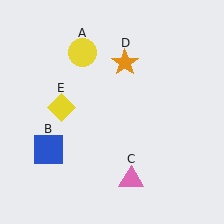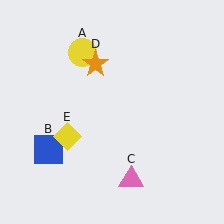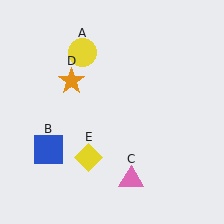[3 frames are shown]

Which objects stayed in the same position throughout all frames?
Yellow circle (object A) and blue square (object B) and pink triangle (object C) remained stationary.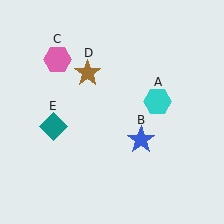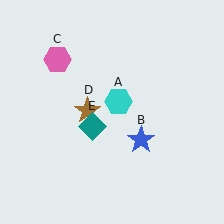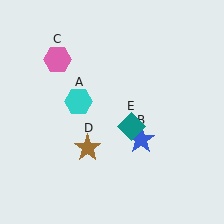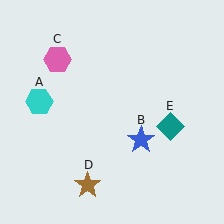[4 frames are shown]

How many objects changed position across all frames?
3 objects changed position: cyan hexagon (object A), brown star (object D), teal diamond (object E).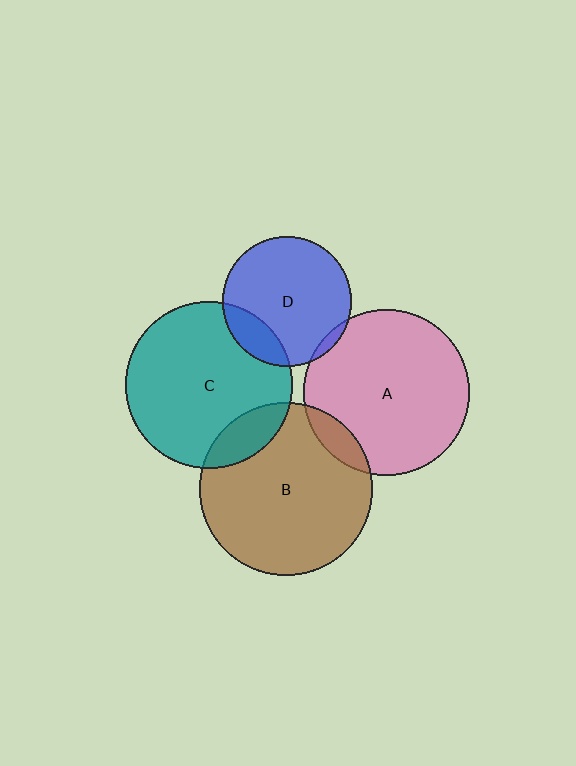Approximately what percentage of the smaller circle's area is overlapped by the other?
Approximately 5%.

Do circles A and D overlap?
Yes.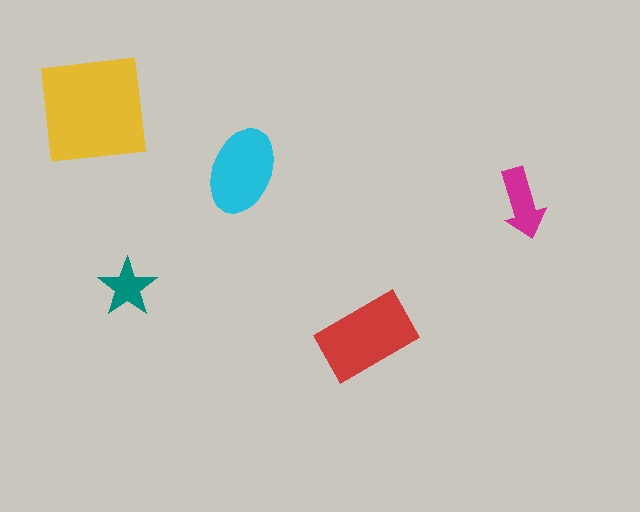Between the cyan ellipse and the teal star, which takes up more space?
The cyan ellipse.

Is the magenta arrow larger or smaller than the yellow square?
Smaller.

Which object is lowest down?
The red rectangle is bottommost.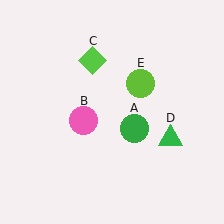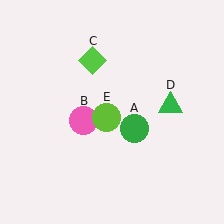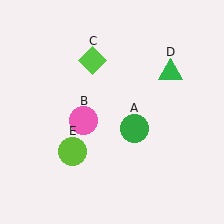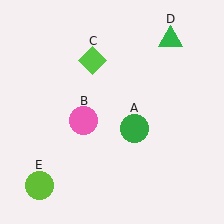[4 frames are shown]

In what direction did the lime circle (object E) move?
The lime circle (object E) moved down and to the left.